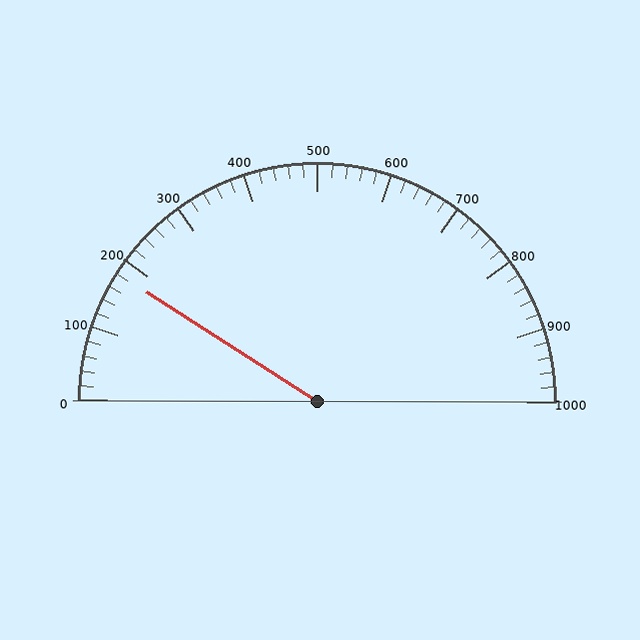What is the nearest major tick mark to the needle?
The nearest major tick mark is 200.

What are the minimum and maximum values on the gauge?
The gauge ranges from 0 to 1000.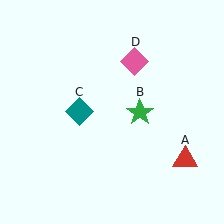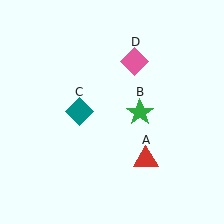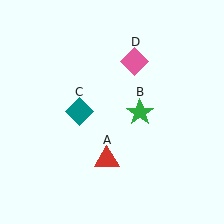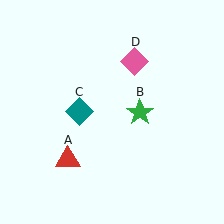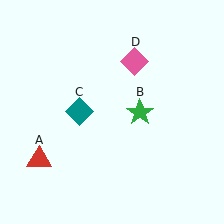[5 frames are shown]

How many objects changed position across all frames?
1 object changed position: red triangle (object A).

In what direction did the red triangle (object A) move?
The red triangle (object A) moved left.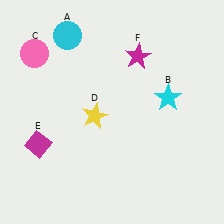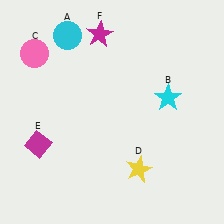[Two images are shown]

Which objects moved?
The objects that moved are: the yellow star (D), the magenta star (F).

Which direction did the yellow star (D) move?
The yellow star (D) moved down.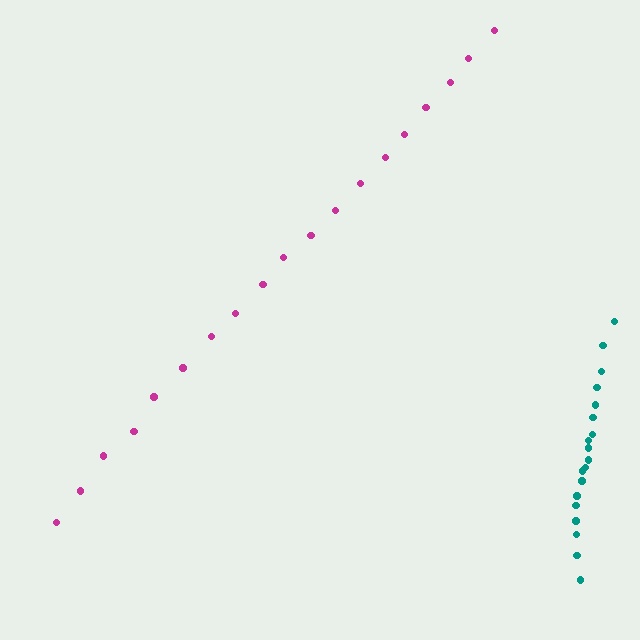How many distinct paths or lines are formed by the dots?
There are 2 distinct paths.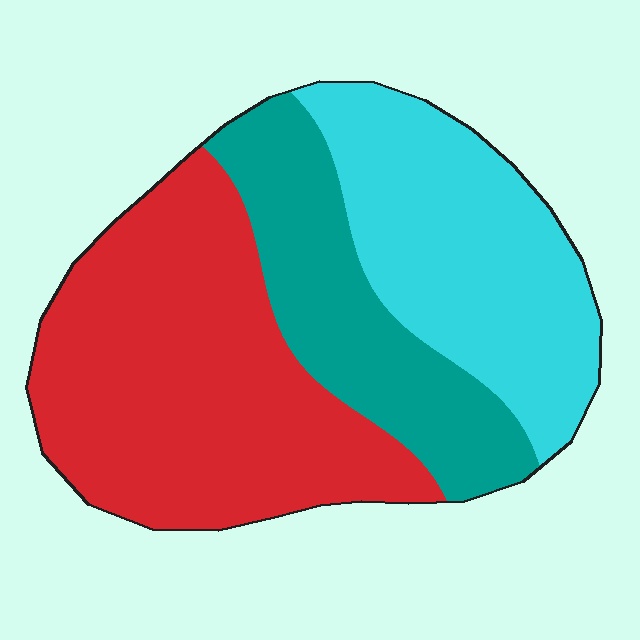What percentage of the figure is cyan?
Cyan covers around 30% of the figure.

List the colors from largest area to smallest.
From largest to smallest: red, cyan, teal.